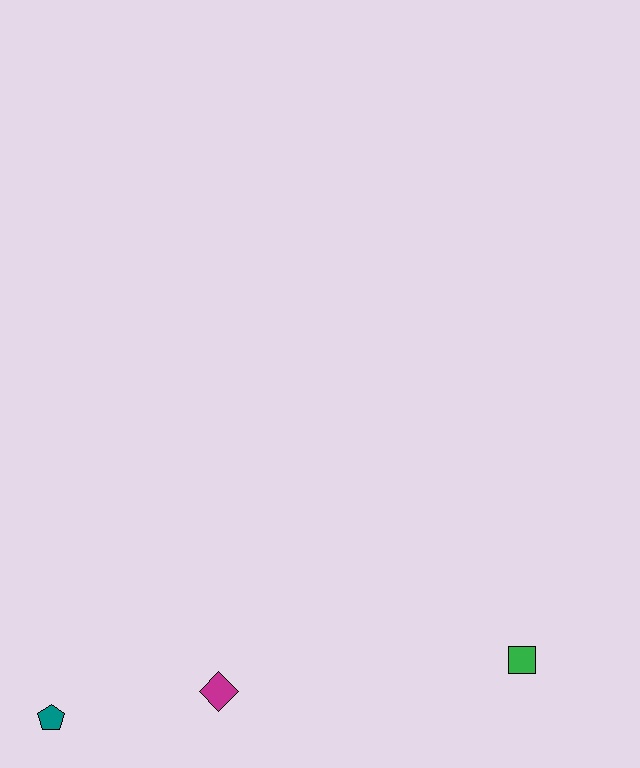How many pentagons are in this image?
There is 1 pentagon.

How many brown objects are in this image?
There are no brown objects.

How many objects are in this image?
There are 3 objects.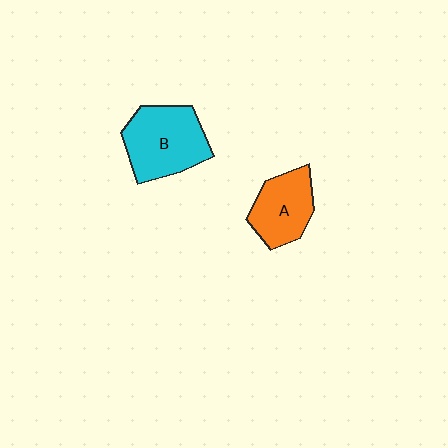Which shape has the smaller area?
Shape A (orange).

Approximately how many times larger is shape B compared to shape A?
Approximately 1.3 times.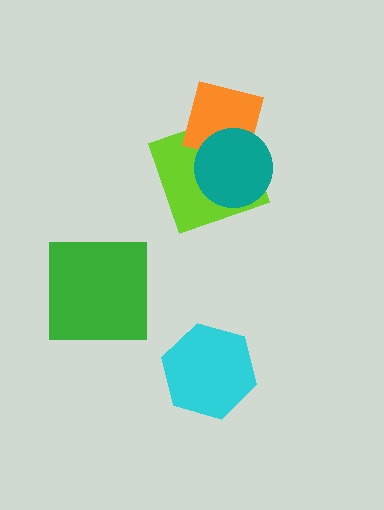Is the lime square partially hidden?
Yes, it is partially covered by another shape.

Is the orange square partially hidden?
Yes, it is partially covered by another shape.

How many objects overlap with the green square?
0 objects overlap with the green square.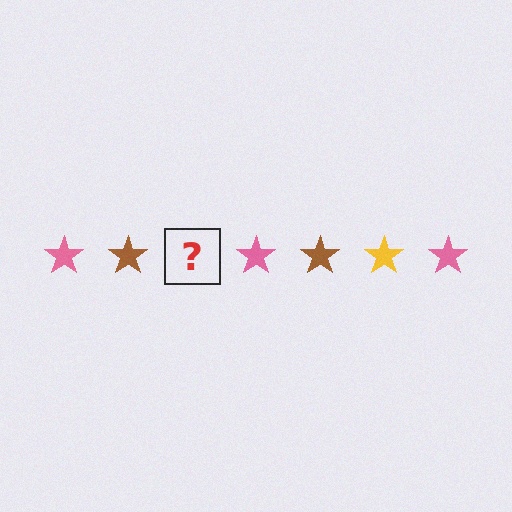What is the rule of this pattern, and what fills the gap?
The rule is that the pattern cycles through pink, brown, yellow stars. The gap should be filled with a yellow star.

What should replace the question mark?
The question mark should be replaced with a yellow star.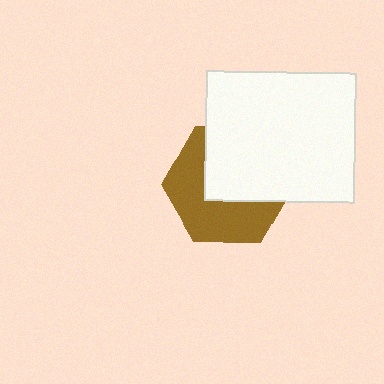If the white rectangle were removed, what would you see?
You would see the complete brown hexagon.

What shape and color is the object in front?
The object in front is a white rectangle.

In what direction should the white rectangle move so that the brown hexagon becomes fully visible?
The white rectangle should move up. That is the shortest direction to clear the overlap and leave the brown hexagon fully visible.